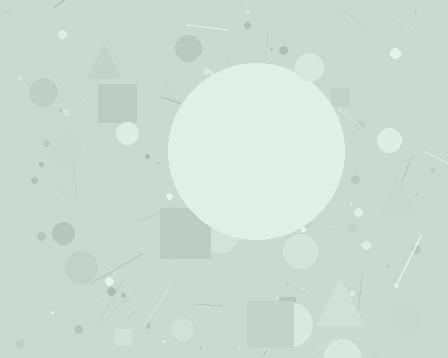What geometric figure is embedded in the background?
A circle is embedded in the background.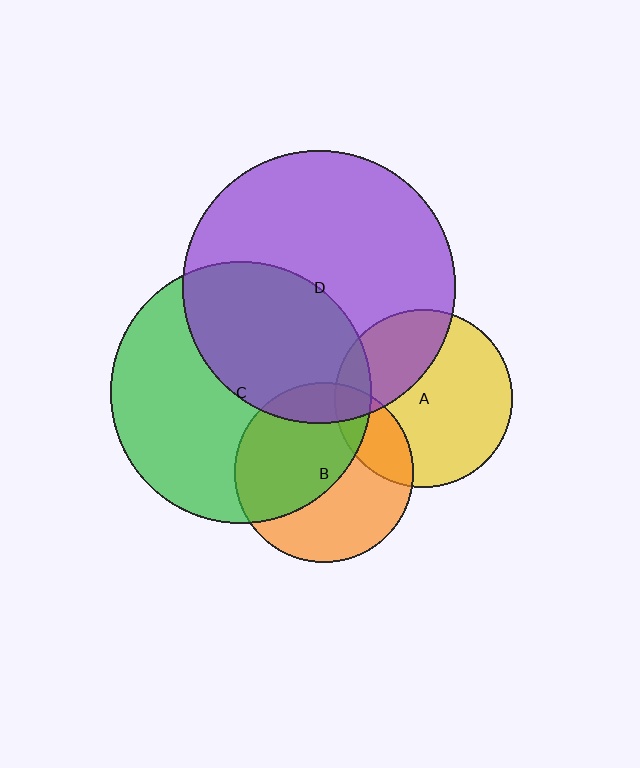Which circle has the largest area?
Circle D (purple).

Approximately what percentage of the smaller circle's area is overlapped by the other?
Approximately 40%.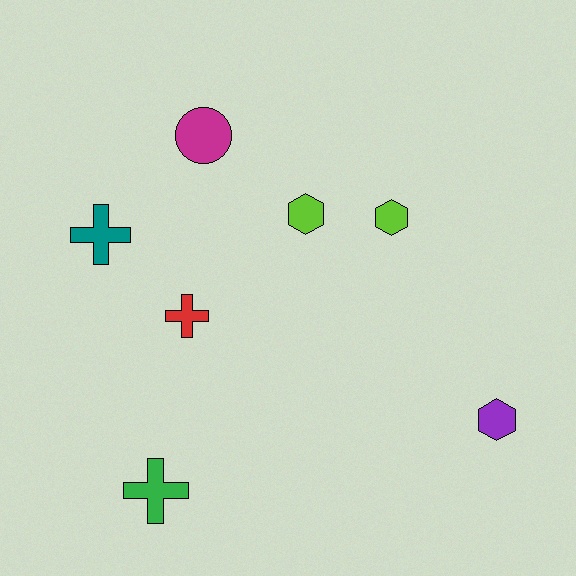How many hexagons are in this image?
There are 3 hexagons.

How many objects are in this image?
There are 7 objects.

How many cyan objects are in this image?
There are no cyan objects.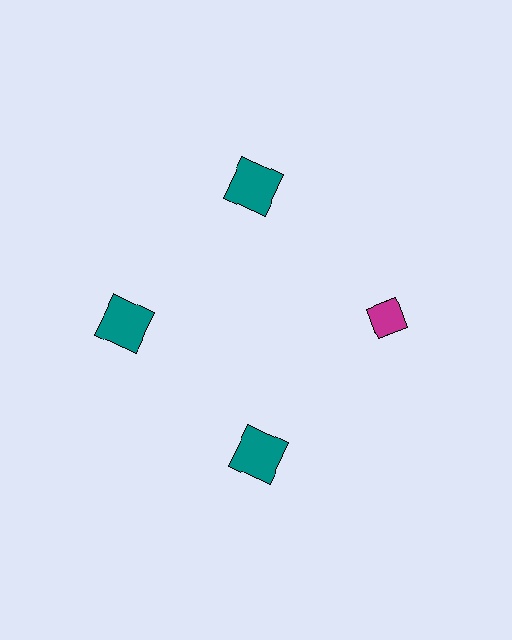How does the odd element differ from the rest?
It differs in both color (magenta instead of teal) and shape (diamond instead of square).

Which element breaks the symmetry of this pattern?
The magenta diamond at roughly the 3 o'clock position breaks the symmetry. All other shapes are teal squares.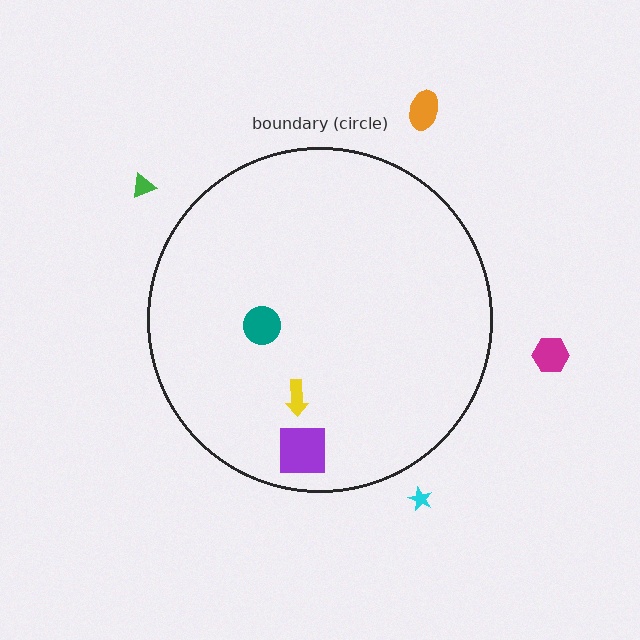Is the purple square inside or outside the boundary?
Inside.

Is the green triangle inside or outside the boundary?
Outside.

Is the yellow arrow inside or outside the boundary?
Inside.